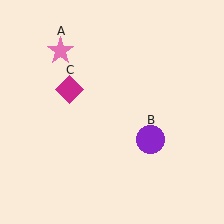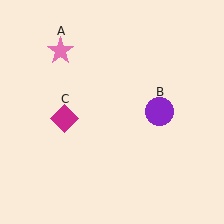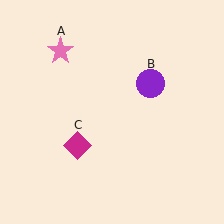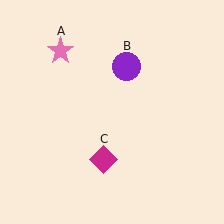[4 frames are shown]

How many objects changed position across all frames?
2 objects changed position: purple circle (object B), magenta diamond (object C).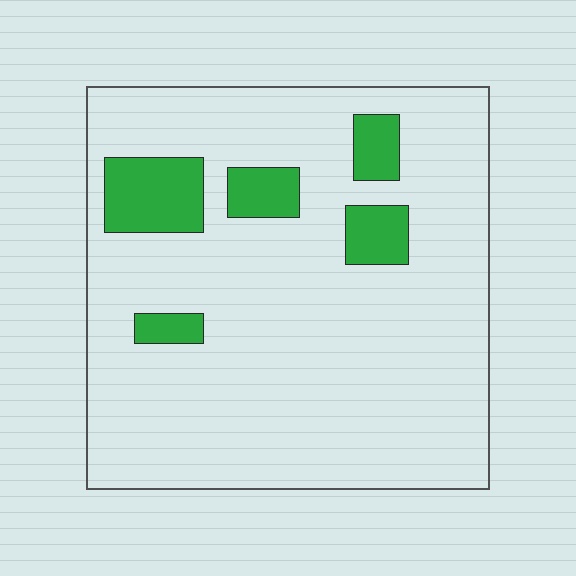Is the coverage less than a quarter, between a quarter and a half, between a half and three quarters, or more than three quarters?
Less than a quarter.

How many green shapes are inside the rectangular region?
5.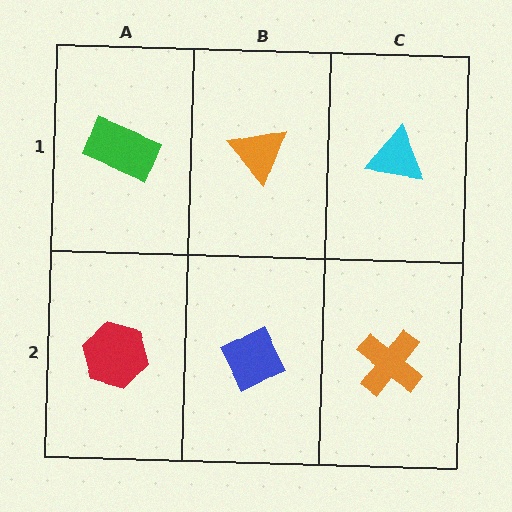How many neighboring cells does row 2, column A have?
2.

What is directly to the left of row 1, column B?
A green rectangle.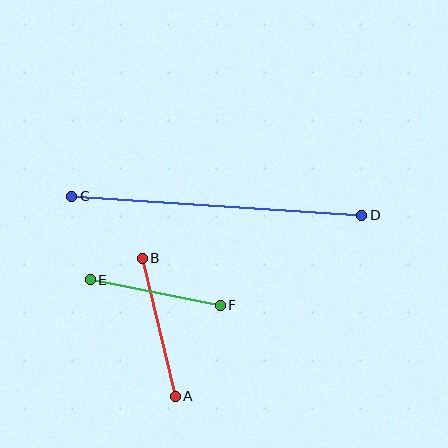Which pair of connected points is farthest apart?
Points C and D are farthest apart.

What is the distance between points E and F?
The distance is approximately 133 pixels.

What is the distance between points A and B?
The distance is approximately 142 pixels.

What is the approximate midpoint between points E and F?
The midpoint is at approximately (155, 292) pixels.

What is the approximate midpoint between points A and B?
The midpoint is at approximately (159, 327) pixels.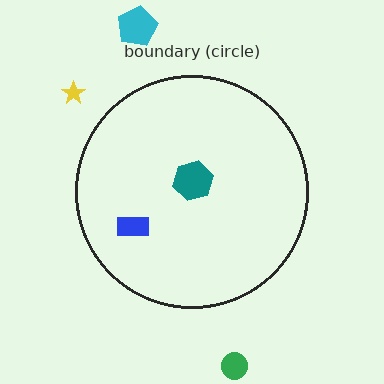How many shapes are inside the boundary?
2 inside, 3 outside.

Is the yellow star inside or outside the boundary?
Outside.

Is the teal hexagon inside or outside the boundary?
Inside.